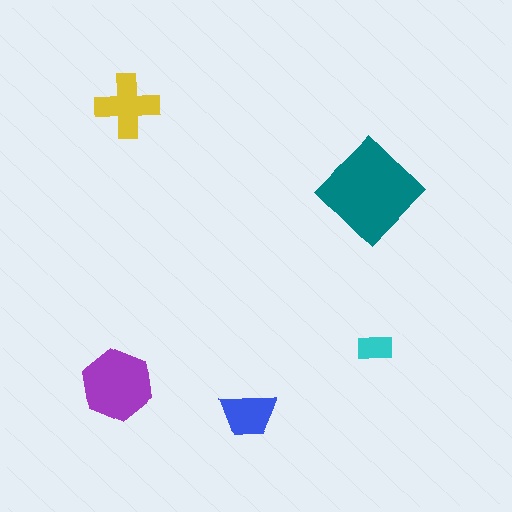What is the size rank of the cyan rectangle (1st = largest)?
5th.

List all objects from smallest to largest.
The cyan rectangle, the blue trapezoid, the yellow cross, the purple hexagon, the teal diamond.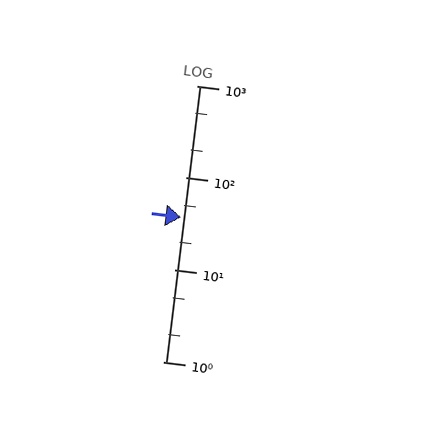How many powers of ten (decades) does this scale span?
The scale spans 3 decades, from 1 to 1000.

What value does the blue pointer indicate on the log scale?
The pointer indicates approximately 37.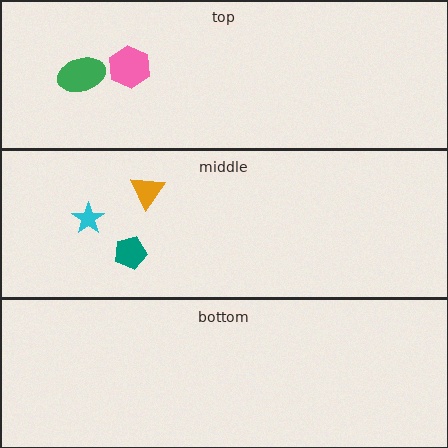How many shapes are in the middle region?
3.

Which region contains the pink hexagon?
The top region.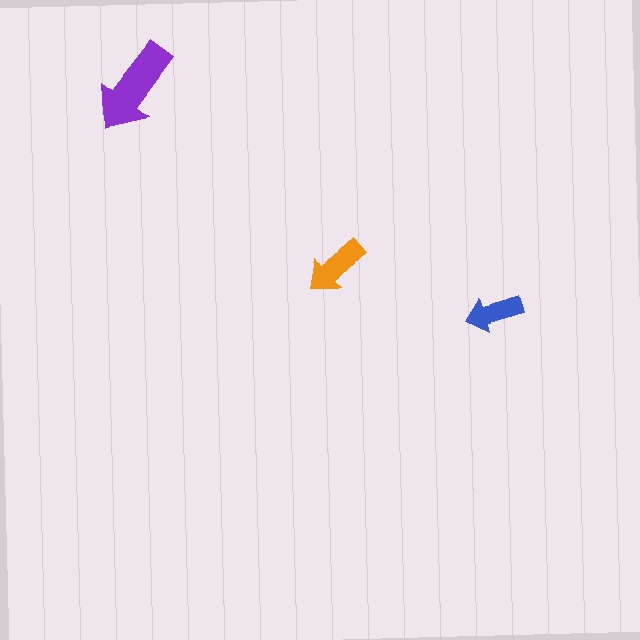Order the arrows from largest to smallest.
the purple one, the orange one, the blue one.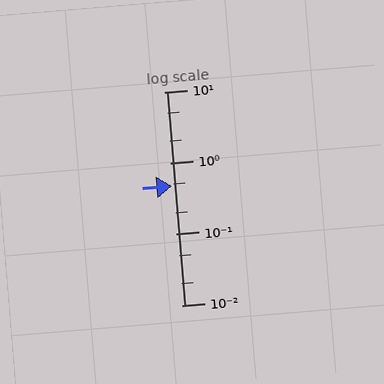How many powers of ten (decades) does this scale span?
The scale spans 3 decades, from 0.01 to 10.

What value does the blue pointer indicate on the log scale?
The pointer indicates approximately 0.47.